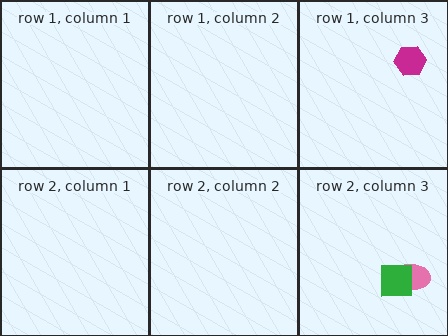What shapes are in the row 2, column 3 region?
The pink ellipse, the green square.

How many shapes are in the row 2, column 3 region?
2.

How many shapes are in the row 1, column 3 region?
1.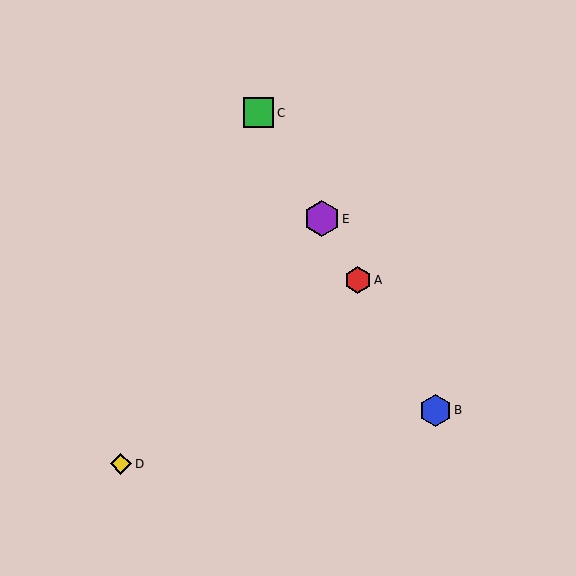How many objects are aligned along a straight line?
4 objects (A, B, C, E) are aligned along a straight line.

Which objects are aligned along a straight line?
Objects A, B, C, E are aligned along a straight line.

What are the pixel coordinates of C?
Object C is at (259, 113).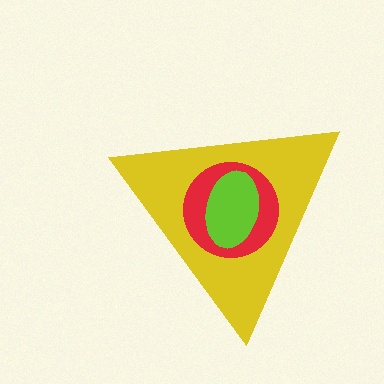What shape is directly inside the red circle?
The lime ellipse.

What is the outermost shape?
The yellow triangle.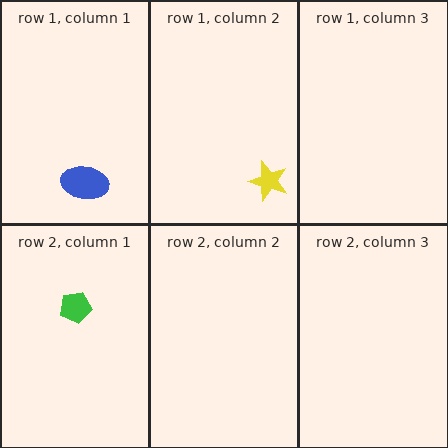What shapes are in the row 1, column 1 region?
The blue ellipse.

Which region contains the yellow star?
The row 1, column 2 region.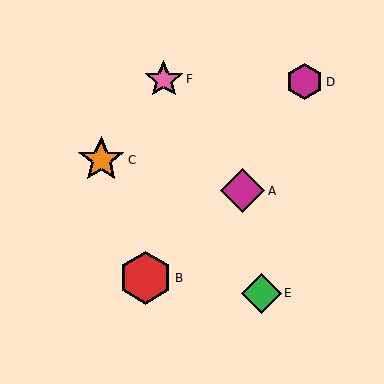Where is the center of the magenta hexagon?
The center of the magenta hexagon is at (305, 82).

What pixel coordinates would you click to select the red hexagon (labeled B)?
Click at (146, 278) to select the red hexagon B.